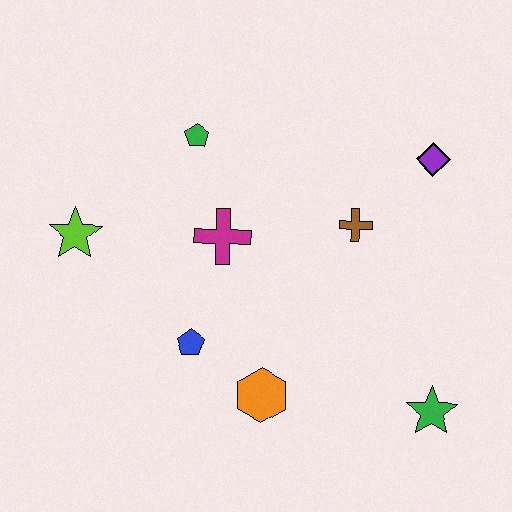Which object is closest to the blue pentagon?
The orange hexagon is closest to the blue pentagon.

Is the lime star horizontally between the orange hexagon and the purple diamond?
No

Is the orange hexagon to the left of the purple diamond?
Yes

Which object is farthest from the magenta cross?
The green star is farthest from the magenta cross.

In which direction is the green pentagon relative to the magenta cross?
The green pentagon is above the magenta cross.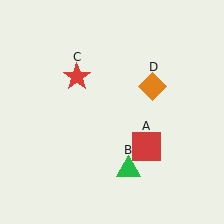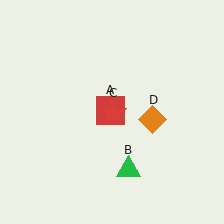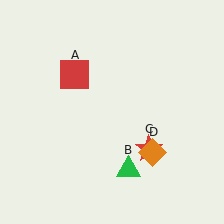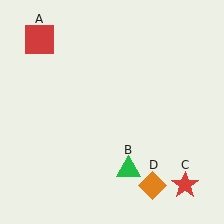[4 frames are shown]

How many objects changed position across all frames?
3 objects changed position: red square (object A), red star (object C), orange diamond (object D).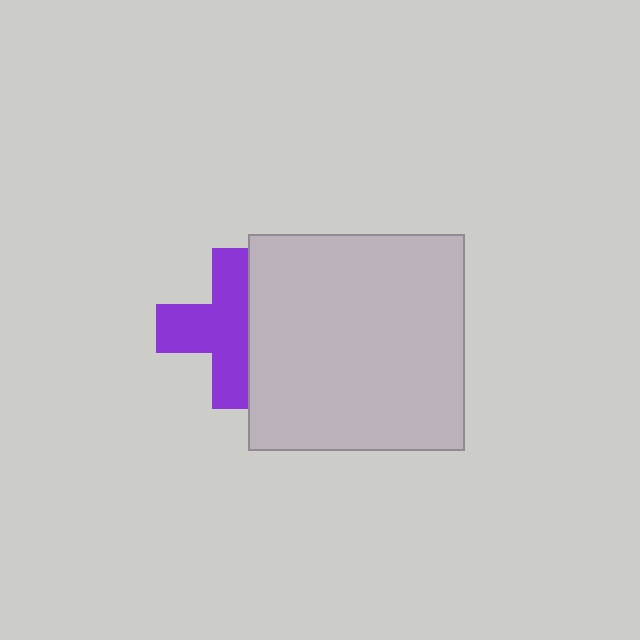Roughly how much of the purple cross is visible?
About half of it is visible (roughly 63%).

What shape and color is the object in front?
The object in front is a light gray square.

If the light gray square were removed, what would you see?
You would see the complete purple cross.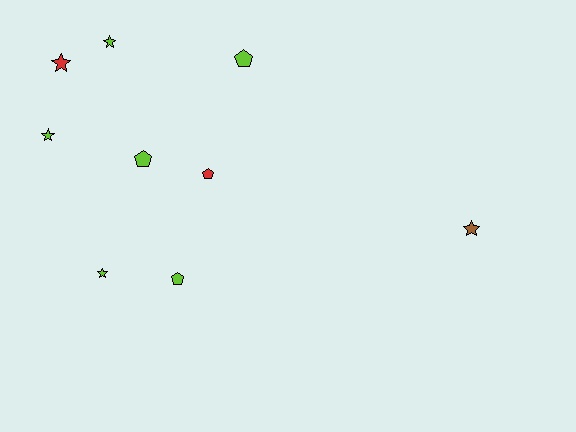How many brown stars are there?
There is 1 brown star.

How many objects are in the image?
There are 9 objects.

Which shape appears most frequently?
Star, with 5 objects.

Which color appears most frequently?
Lime, with 6 objects.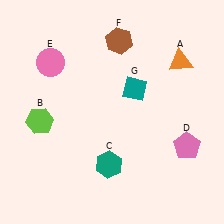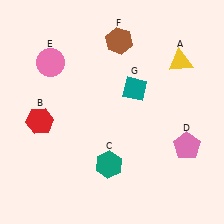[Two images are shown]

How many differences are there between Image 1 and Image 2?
There are 2 differences between the two images.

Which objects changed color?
A changed from orange to yellow. B changed from lime to red.